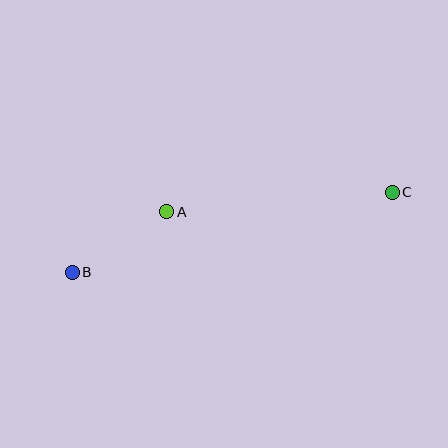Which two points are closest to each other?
Points A and B are closest to each other.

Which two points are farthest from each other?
Points B and C are farthest from each other.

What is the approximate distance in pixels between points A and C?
The distance between A and C is approximately 226 pixels.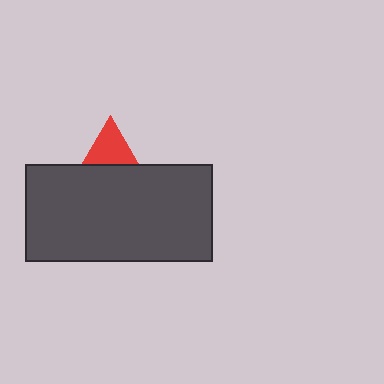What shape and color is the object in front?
The object in front is a dark gray rectangle.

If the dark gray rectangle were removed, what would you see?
You would see the complete red triangle.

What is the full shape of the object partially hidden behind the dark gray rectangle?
The partially hidden object is a red triangle.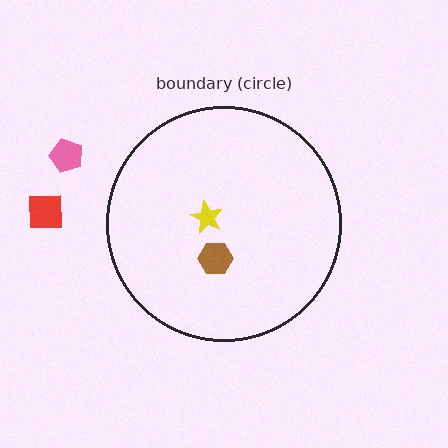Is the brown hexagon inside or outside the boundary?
Inside.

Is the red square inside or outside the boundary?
Outside.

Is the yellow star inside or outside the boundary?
Inside.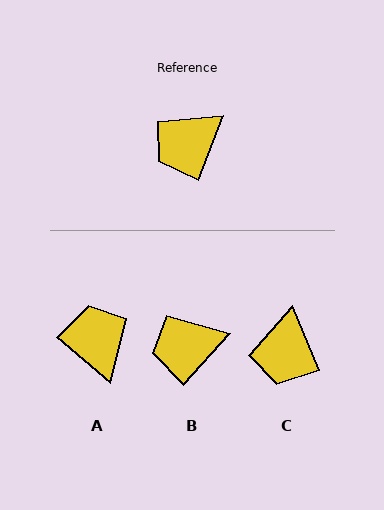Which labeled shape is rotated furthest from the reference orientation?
A, about 110 degrees away.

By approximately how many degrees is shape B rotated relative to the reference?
Approximately 21 degrees clockwise.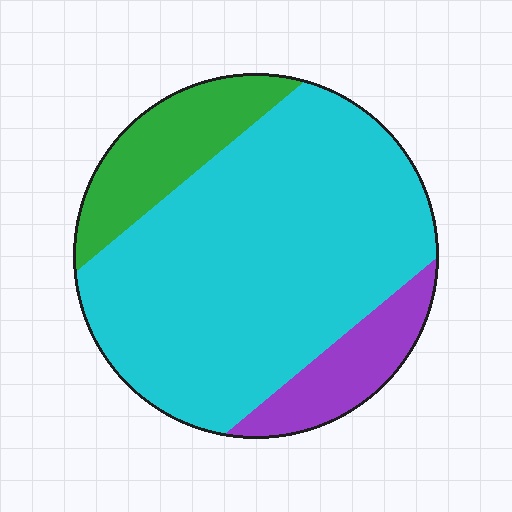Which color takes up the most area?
Cyan, at roughly 70%.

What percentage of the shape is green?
Green covers 16% of the shape.